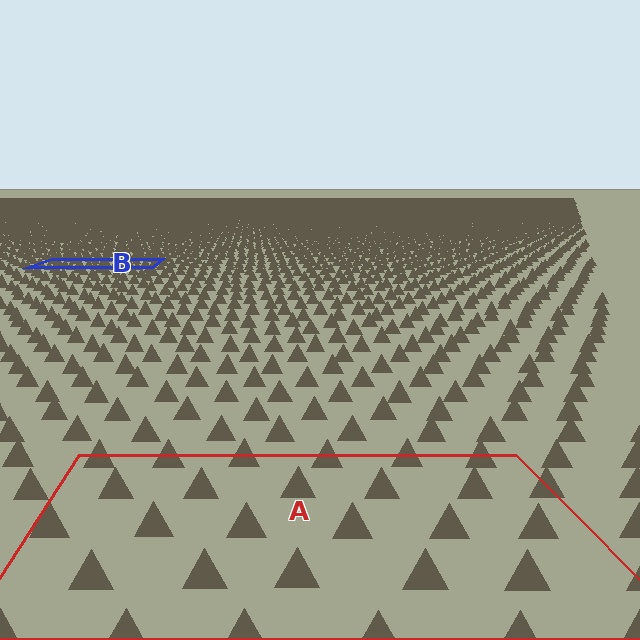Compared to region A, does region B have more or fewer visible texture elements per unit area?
Region B has more texture elements per unit area — they are packed more densely because it is farther away.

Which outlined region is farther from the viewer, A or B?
Region B is farther from the viewer — the texture elements inside it appear smaller and more densely packed.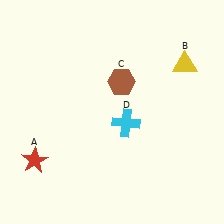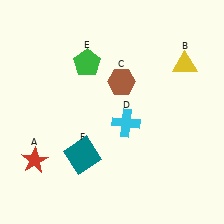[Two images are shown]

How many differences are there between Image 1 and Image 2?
There are 2 differences between the two images.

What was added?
A green pentagon (E), a teal square (F) were added in Image 2.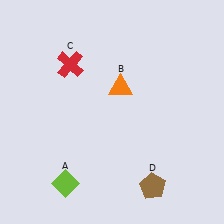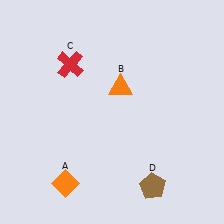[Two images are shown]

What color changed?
The diamond (A) changed from lime in Image 1 to orange in Image 2.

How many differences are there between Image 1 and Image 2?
There is 1 difference between the two images.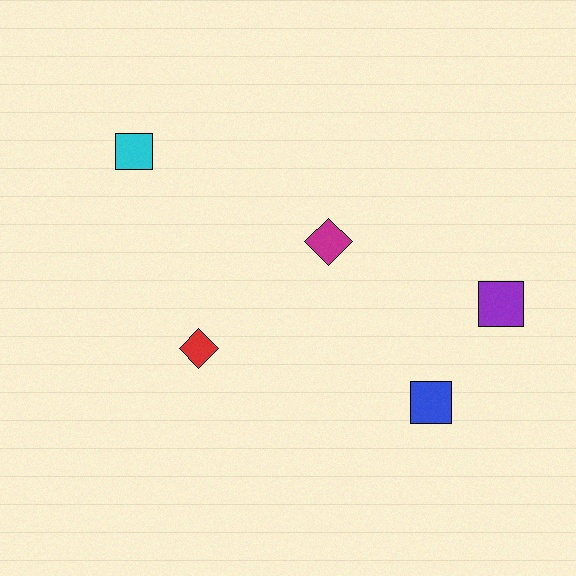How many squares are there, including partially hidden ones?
There are 3 squares.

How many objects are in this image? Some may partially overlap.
There are 5 objects.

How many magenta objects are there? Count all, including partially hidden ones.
There is 1 magenta object.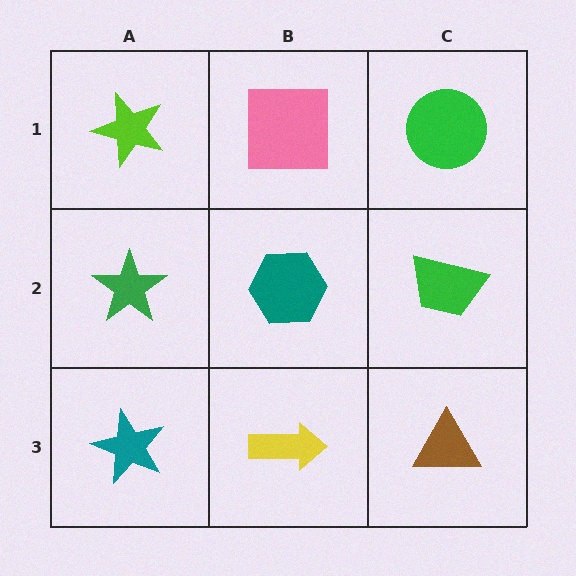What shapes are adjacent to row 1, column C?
A green trapezoid (row 2, column C), a pink square (row 1, column B).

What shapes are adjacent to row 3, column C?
A green trapezoid (row 2, column C), a yellow arrow (row 3, column B).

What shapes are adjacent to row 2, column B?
A pink square (row 1, column B), a yellow arrow (row 3, column B), a green star (row 2, column A), a green trapezoid (row 2, column C).